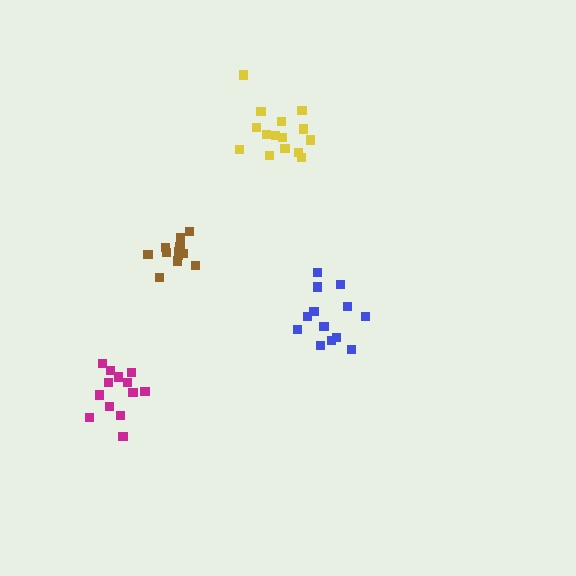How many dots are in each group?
Group 1: 13 dots, Group 2: 13 dots, Group 3: 13 dots, Group 4: 15 dots (54 total).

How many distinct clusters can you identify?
There are 4 distinct clusters.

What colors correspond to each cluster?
The clusters are colored: brown, magenta, blue, yellow.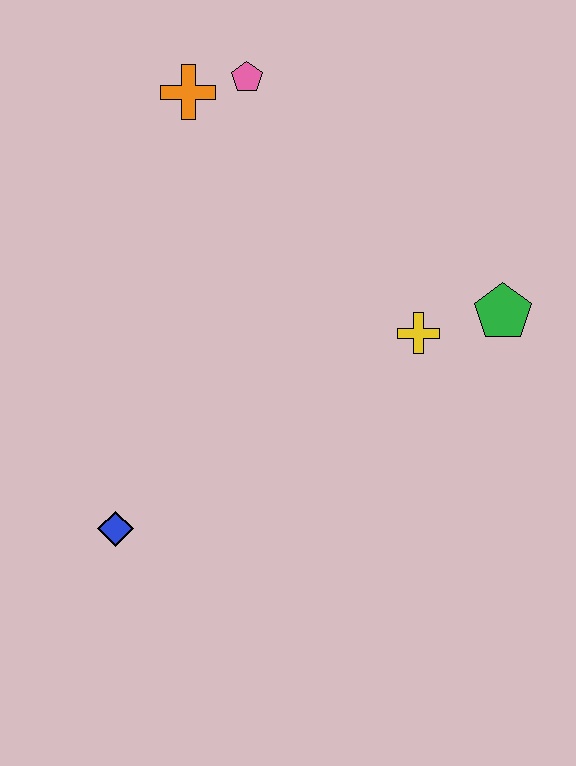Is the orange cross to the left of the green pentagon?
Yes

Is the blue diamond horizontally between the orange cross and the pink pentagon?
No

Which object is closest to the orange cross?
The pink pentagon is closest to the orange cross.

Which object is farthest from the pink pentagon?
The blue diamond is farthest from the pink pentagon.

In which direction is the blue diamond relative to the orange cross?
The blue diamond is below the orange cross.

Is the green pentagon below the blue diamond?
No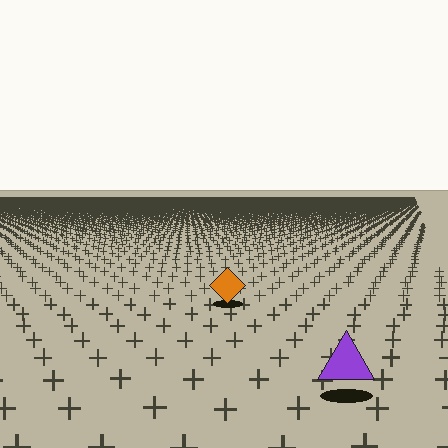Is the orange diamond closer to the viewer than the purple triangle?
No. The purple triangle is closer — you can tell from the texture gradient: the ground texture is coarser near it.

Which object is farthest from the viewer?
The orange diamond is farthest from the viewer. It appears smaller and the ground texture around it is denser.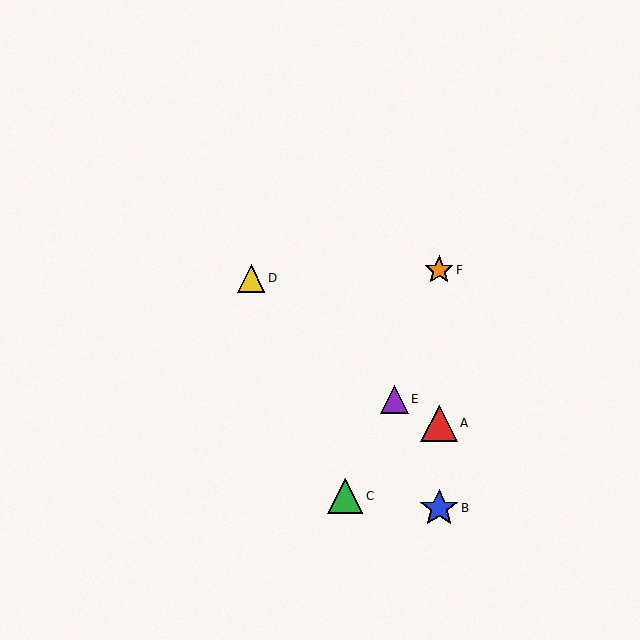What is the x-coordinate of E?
Object E is at x≈394.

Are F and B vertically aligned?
Yes, both are at x≈439.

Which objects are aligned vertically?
Objects A, B, F are aligned vertically.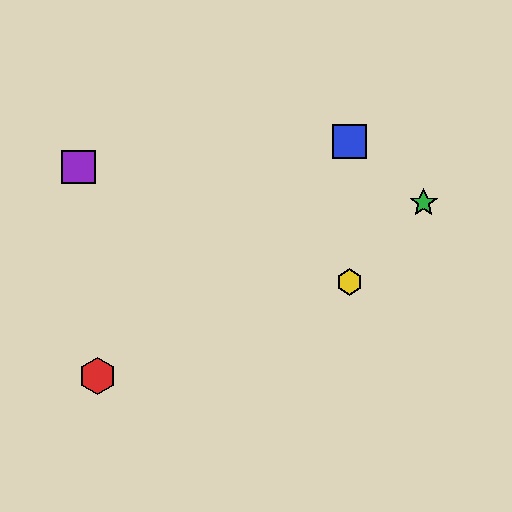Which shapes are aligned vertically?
The blue square, the yellow hexagon are aligned vertically.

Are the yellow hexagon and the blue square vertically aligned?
Yes, both are at x≈350.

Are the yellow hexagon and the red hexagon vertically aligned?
No, the yellow hexagon is at x≈350 and the red hexagon is at x≈98.